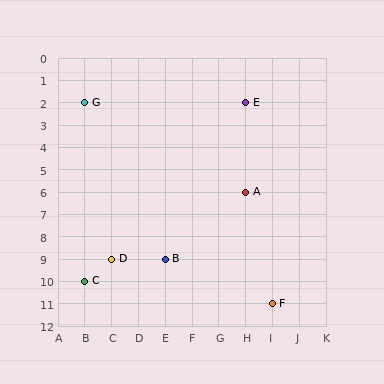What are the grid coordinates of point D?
Point D is at grid coordinates (C, 9).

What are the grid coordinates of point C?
Point C is at grid coordinates (B, 10).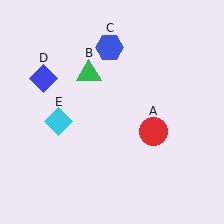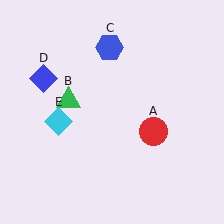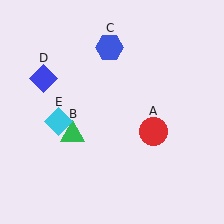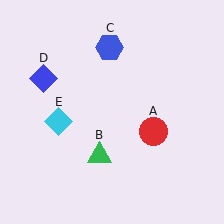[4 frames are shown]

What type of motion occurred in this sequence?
The green triangle (object B) rotated counterclockwise around the center of the scene.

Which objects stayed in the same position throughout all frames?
Red circle (object A) and blue hexagon (object C) and blue diamond (object D) and cyan diamond (object E) remained stationary.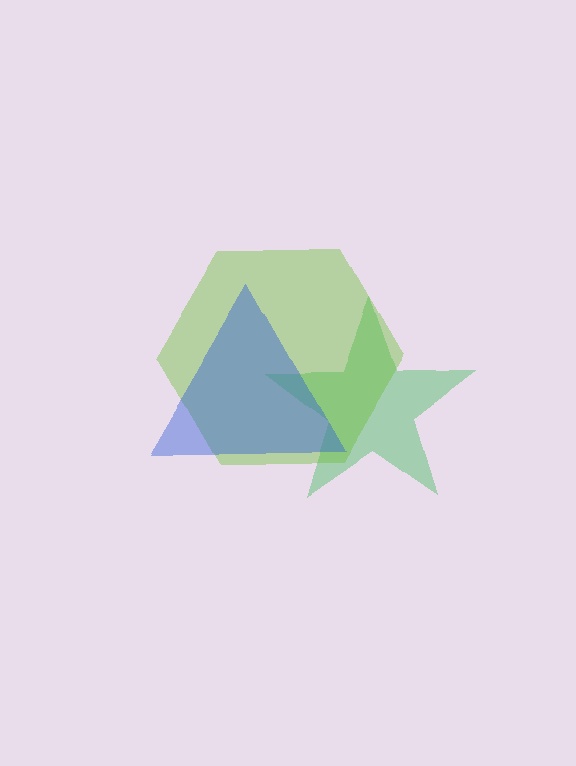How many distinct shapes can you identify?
There are 3 distinct shapes: a green star, a lime hexagon, a blue triangle.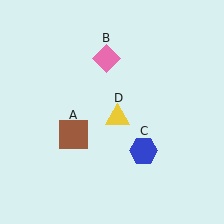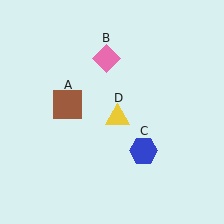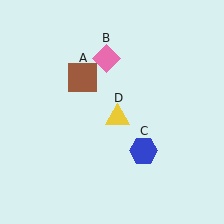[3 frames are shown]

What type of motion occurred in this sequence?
The brown square (object A) rotated clockwise around the center of the scene.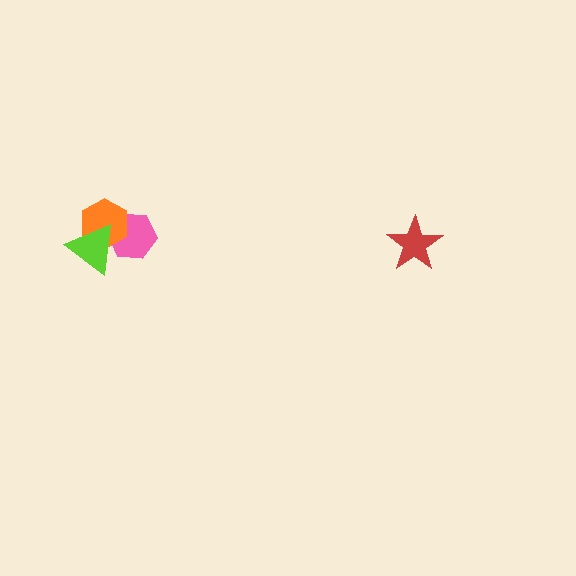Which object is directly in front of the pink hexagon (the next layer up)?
The orange hexagon is directly in front of the pink hexagon.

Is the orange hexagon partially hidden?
Yes, it is partially covered by another shape.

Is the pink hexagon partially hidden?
Yes, it is partially covered by another shape.